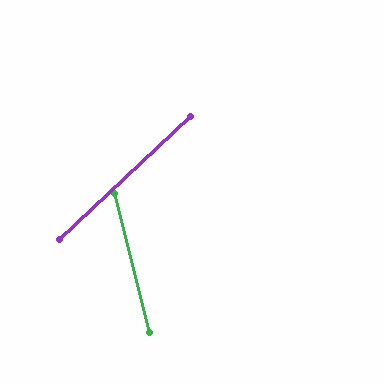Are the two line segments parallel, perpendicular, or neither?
Neither parallel nor perpendicular — they differ by about 61°.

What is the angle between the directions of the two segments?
Approximately 61 degrees.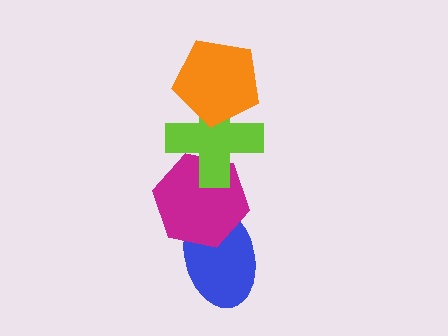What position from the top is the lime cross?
The lime cross is 2nd from the top.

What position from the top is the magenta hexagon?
The magenta hexagon is 3rd from the top.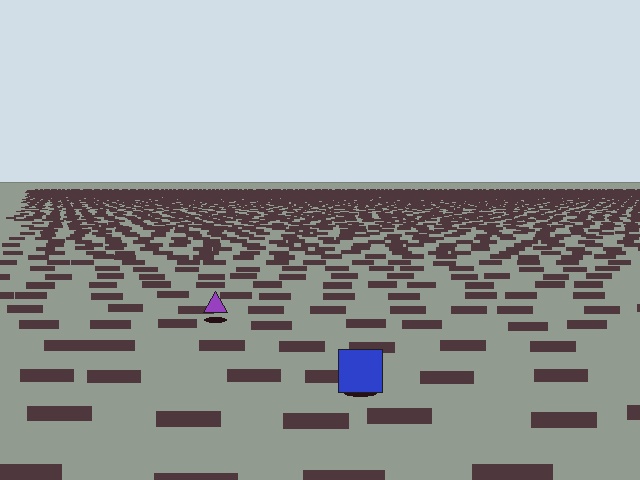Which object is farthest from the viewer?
The purple triangle is farthest from the viewer. It appears smaller and the ground texture around it is denser.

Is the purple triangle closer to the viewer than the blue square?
No. The blue square is closer — you can tell from the texture gradient: the ground texture is coarser near it.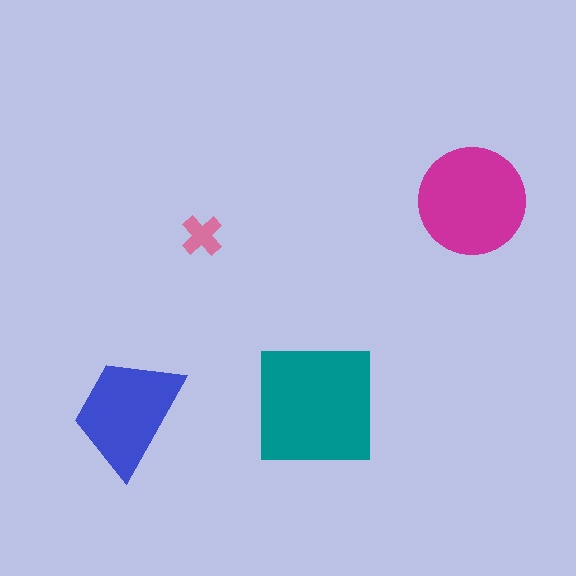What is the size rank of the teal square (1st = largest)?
1st.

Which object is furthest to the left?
The blue trapezoid is leftmost.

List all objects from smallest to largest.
The pink cross, the blue trapezoid, the magenta circle, the teal square.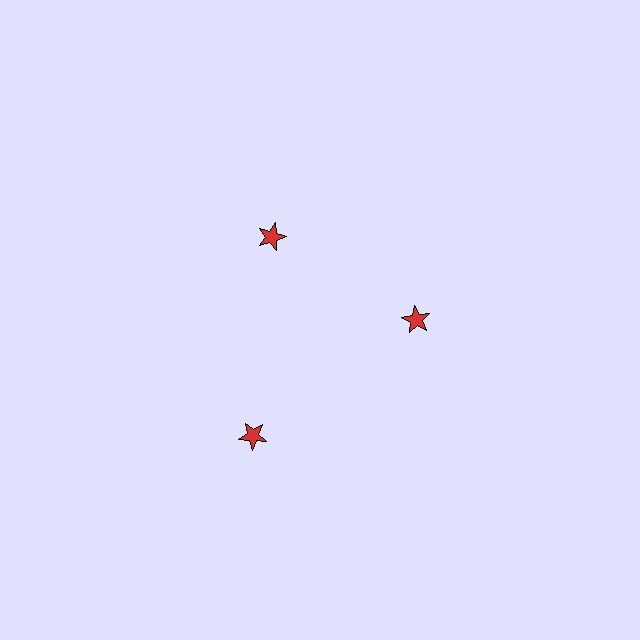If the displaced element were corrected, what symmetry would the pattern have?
It would have 3-fold rotational symmetry — the pattern would map onto itself every 120 degrees.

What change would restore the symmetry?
The symmetry would be restored by moving it inward, back onto the ring so that all 3 stars sit at equal angles and equal distance from the center.